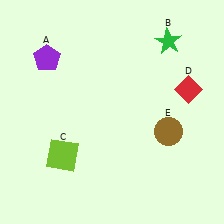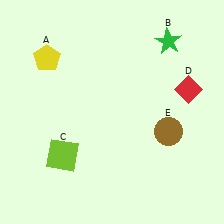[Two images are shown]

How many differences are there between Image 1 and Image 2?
There is 1 difference between the two images.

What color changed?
The pentagon (A) changed from purple in Image 1 to yellow in Image 2.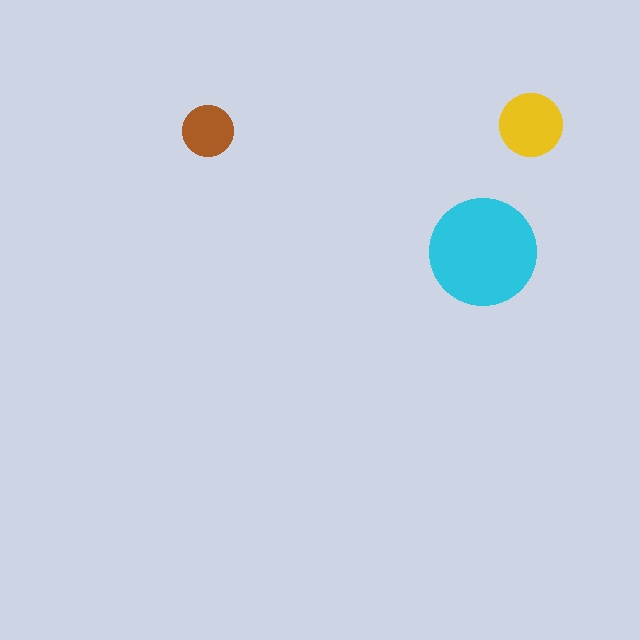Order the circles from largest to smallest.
the cyan one, the yellow one, the brown one.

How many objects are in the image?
There are 3 objects in the image.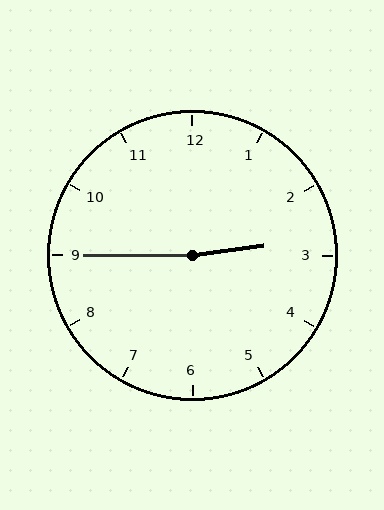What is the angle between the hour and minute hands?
Approximately 172 degrees.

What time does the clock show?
2:45.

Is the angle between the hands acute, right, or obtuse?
It is obtuse.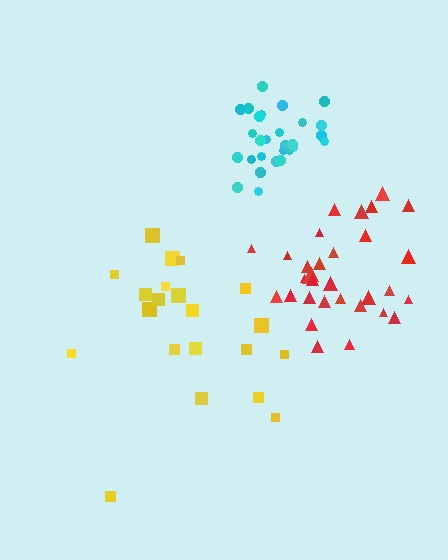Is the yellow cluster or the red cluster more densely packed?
Red.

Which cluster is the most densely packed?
Cyan.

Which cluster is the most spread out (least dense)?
Yellow.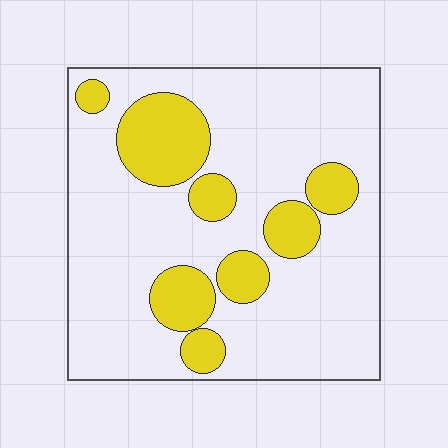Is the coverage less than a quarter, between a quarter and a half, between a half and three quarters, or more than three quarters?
Less than a quarter.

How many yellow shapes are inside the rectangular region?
8.